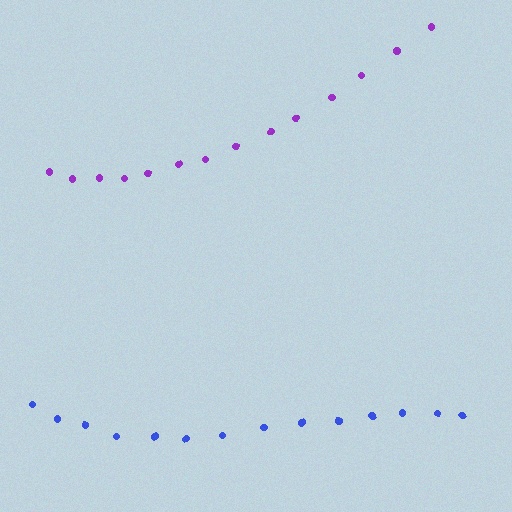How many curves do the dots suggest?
There are 2 distinct paths.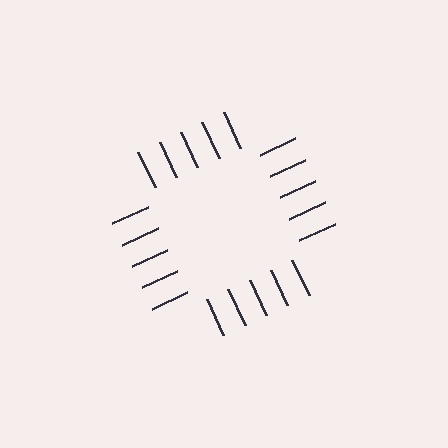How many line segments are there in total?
20 — 5 along each of the 4 edges.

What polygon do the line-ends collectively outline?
An illusory square — the line segments terminate on its edges but no continuous stroke is drawn.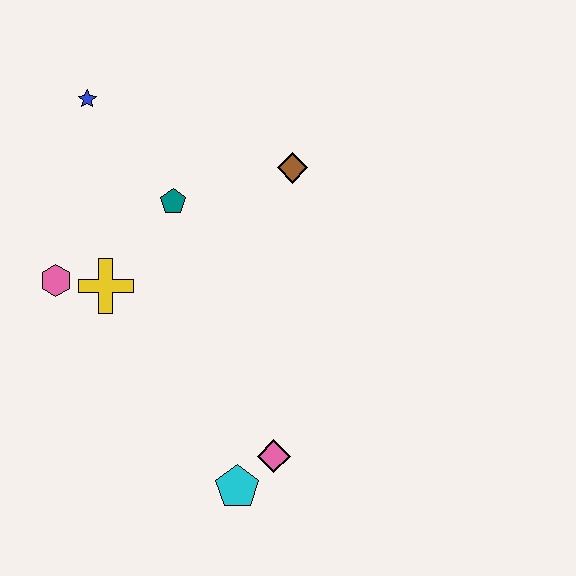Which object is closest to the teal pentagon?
The yellow cross is closest to the teal pentagon.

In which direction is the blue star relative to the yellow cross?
The blue star is above the yellow cross.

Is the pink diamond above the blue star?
No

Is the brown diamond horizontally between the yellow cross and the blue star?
No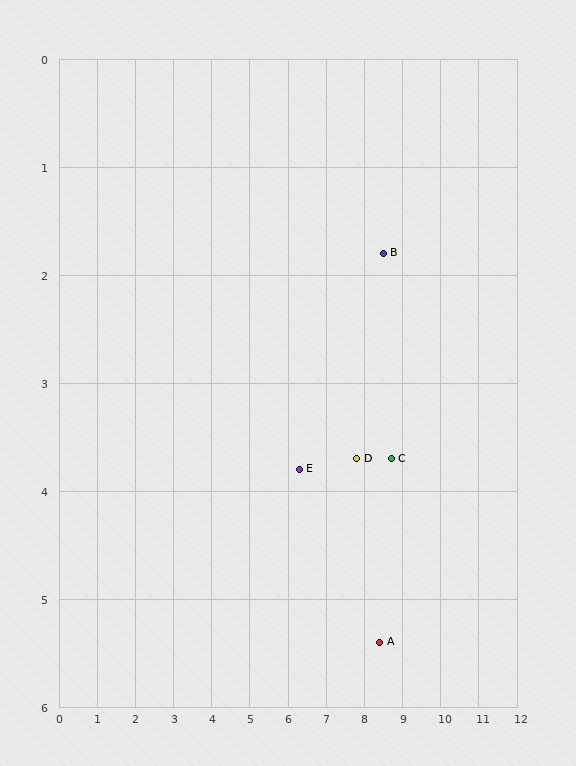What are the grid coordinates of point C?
Point C is at approximately (8.7, 3.7).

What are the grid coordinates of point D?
Point D is at approximately (7.8, 3.7).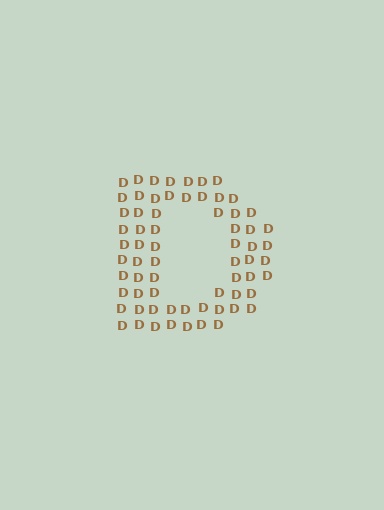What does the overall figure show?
The overall figure shows the letter D.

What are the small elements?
The small elements are letter D's.